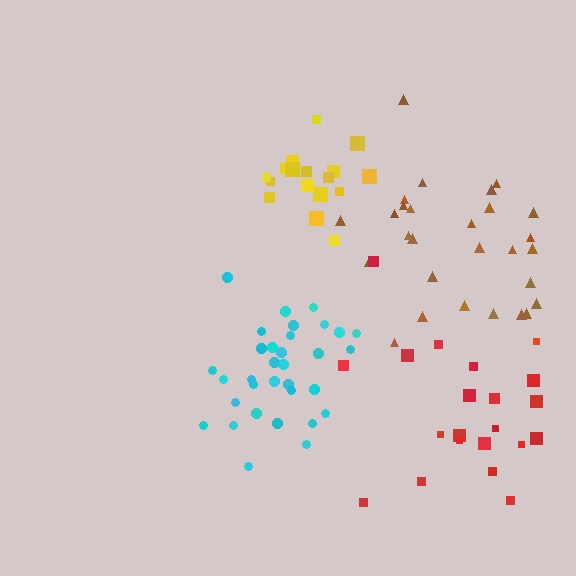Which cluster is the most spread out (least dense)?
Red.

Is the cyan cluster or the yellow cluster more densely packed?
Yellow.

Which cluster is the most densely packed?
Yellow.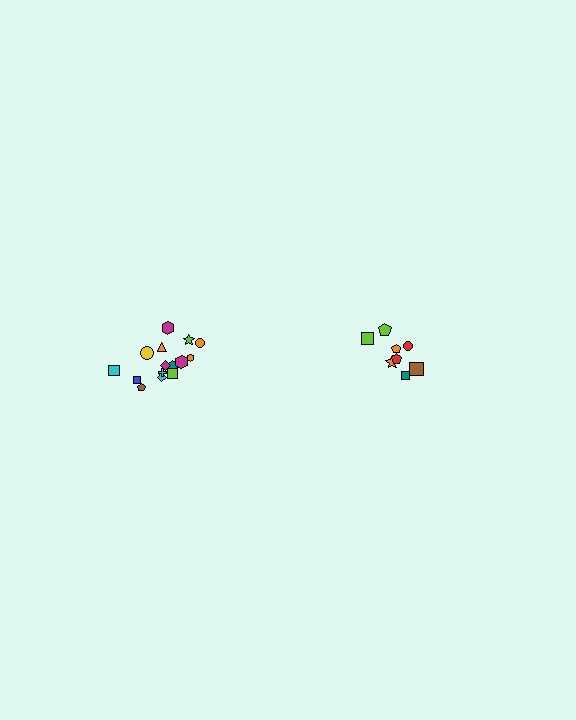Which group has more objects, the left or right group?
The left group.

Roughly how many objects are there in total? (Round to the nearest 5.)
Roughly 25 objects in total.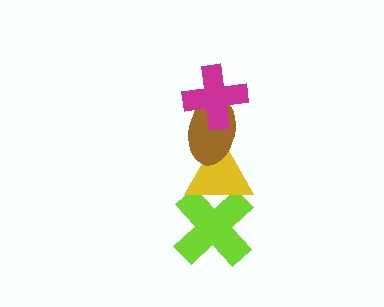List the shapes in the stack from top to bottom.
From top to bottom: the magenta cross, the brown ellipse, the yellow triangle, the lime cross.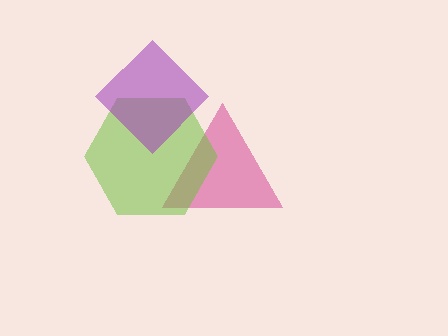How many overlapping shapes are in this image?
There are 3 overlapping shapes in the image.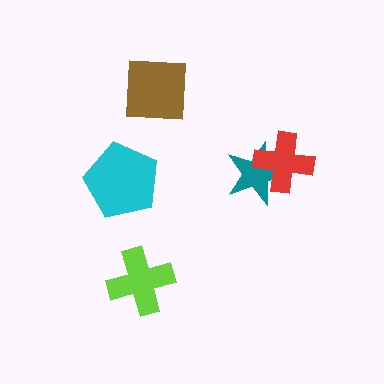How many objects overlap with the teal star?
1 object overlaps with the teal star.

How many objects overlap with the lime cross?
0 objects overlap with the lime cross.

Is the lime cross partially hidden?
No, no other shape covers it.